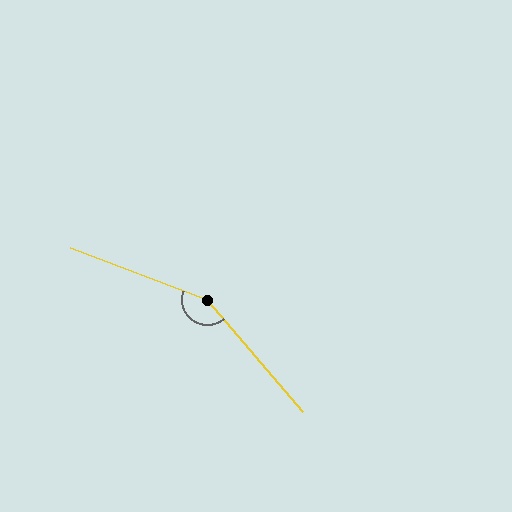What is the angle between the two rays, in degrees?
Approximately 151 degrees.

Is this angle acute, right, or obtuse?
It is obtuse.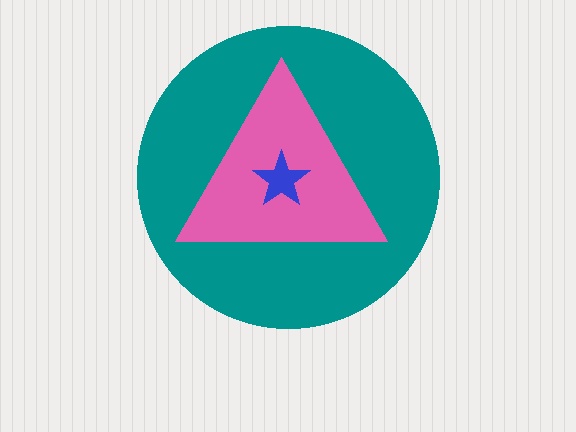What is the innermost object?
The blue star.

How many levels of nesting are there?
3.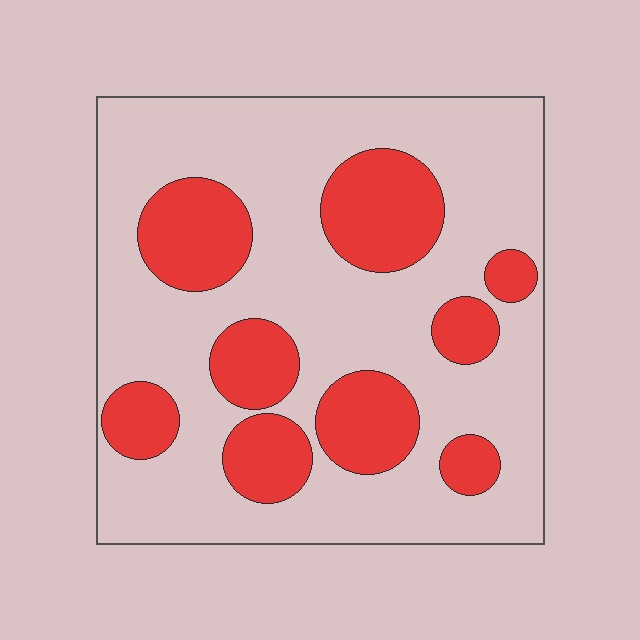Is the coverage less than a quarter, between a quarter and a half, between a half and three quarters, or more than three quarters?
Between a quarter and a half.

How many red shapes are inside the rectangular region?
9.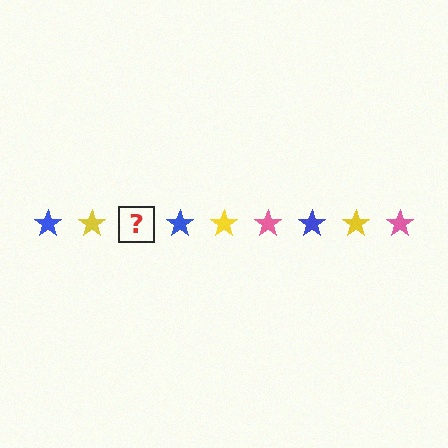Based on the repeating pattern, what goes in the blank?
The blank should be a pink star.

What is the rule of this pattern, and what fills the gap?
The rule is that the pattern cycles through blue, yellow, pink stars. The gap should be filled with a pink star.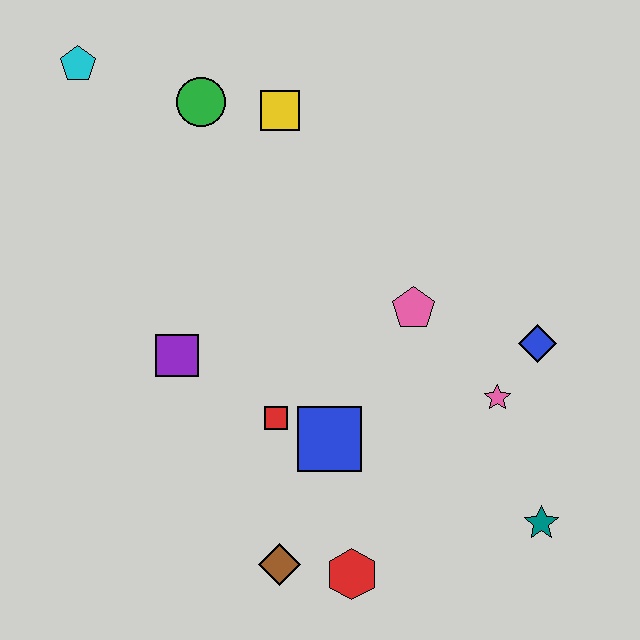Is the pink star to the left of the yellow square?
No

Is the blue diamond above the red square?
Yes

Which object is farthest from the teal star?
The cyan pentagon is farthest from the teal star.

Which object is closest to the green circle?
The yellow square is closest to the green circle.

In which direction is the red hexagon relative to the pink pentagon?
The red hexagon is below the pink pentagon.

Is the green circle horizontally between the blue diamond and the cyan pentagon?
Yes